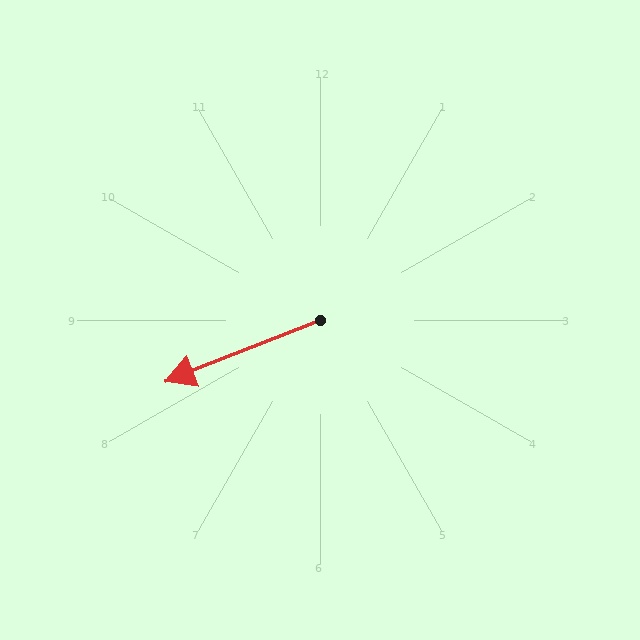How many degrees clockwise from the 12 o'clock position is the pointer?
Approximately 248 degrees.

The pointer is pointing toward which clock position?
Roughly 8 o'clock.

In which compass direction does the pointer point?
West.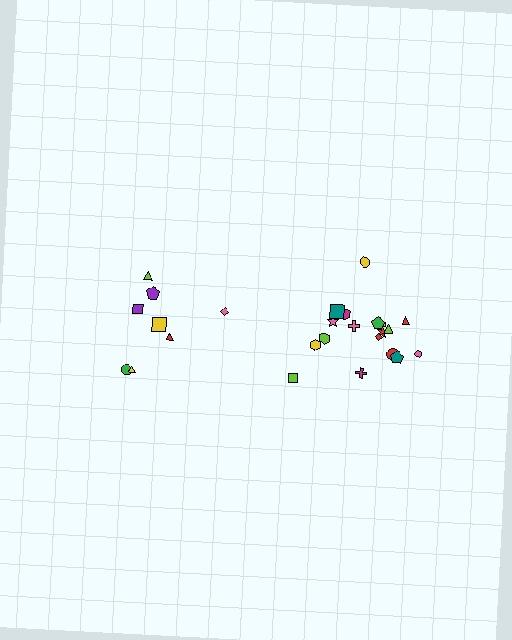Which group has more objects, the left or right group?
The right group.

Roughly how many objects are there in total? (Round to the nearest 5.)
Roughly 25 objects in total.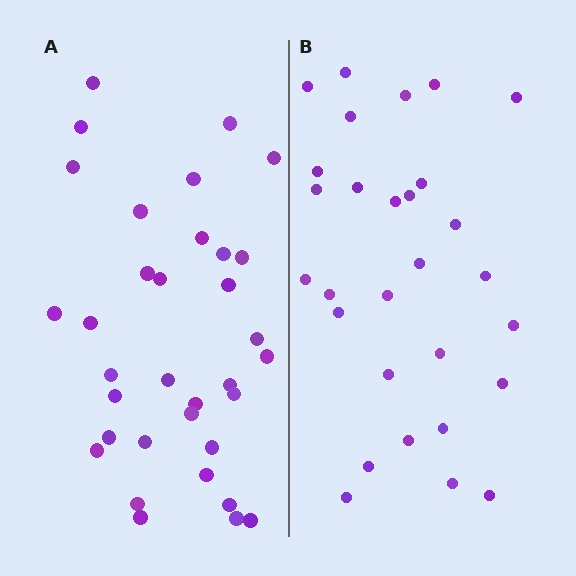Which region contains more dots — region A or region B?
Region A (the left region) has more dots.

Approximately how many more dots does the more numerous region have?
Region A has about 5 more dots than region B.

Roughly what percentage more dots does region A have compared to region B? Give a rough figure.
About 15% more.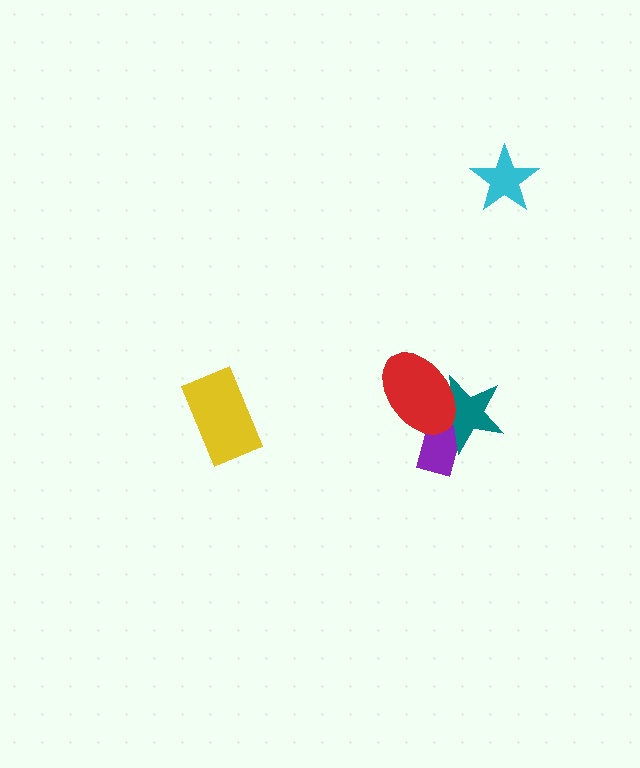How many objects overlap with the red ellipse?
2 objects overlap with the red ellipse.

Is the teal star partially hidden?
Yes, it is partially covered by another shape.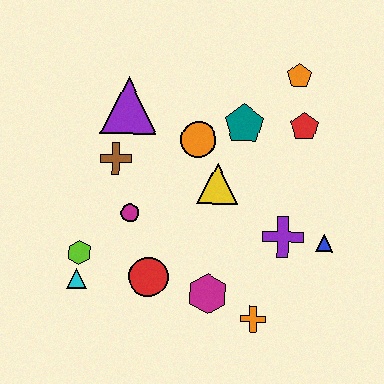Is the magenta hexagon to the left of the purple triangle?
No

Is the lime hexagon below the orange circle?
Yes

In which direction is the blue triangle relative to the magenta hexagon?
The blue triangle is to the right of the magenta hexagon.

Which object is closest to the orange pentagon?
The red pentagon is closest to the orange pentagon.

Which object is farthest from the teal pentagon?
The cyan triangle is farthest from the teal pentagon.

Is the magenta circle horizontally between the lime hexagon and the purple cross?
Yes